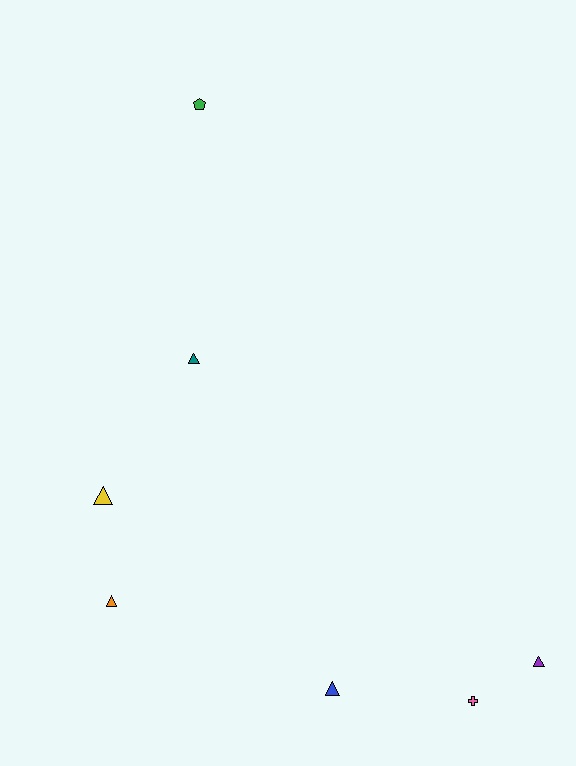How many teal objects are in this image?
There is 1 teal object.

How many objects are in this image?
There are 7 objects.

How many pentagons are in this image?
There is 1 pentagon.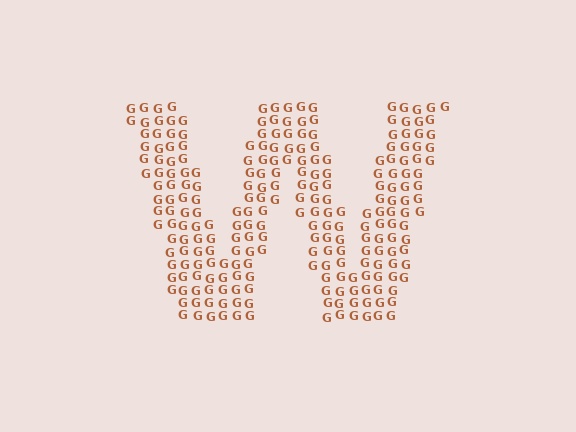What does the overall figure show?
The overall figure shows the letter W.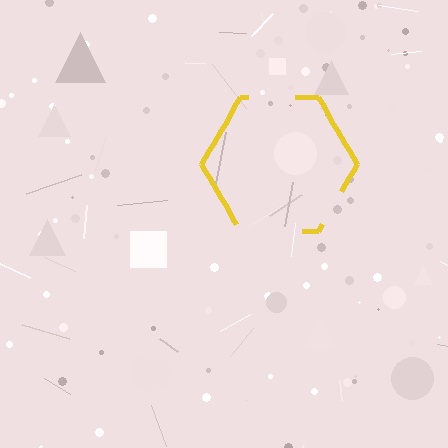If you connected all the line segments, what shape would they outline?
They would outline a hexagon.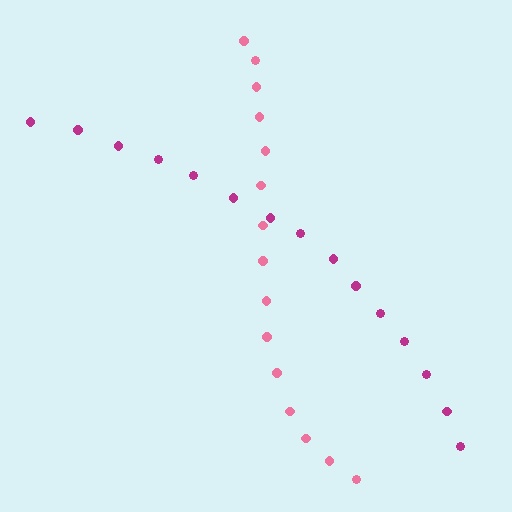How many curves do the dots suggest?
There are 2 distinct paths.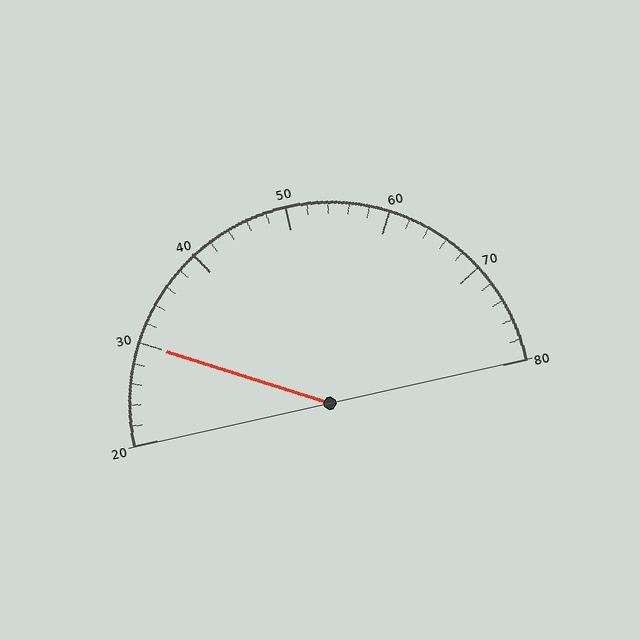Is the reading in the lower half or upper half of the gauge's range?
The reading is in the lower half of the range (20 to 80).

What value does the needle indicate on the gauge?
The needle indicates approximately 30.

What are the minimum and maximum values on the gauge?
The gauge ranges from 20 to 80.